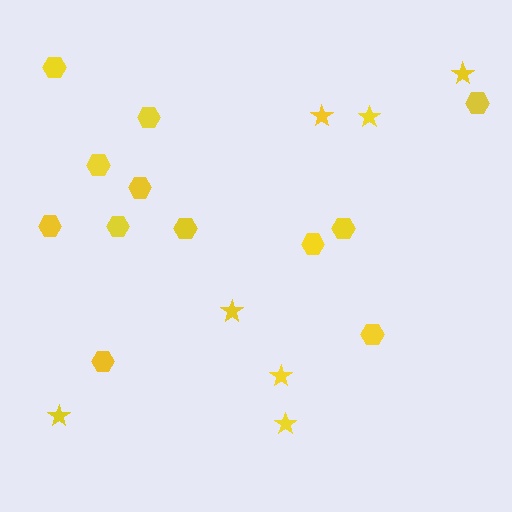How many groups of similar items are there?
There are 2 groups: one group of stars (7) and one group of hexagons (12).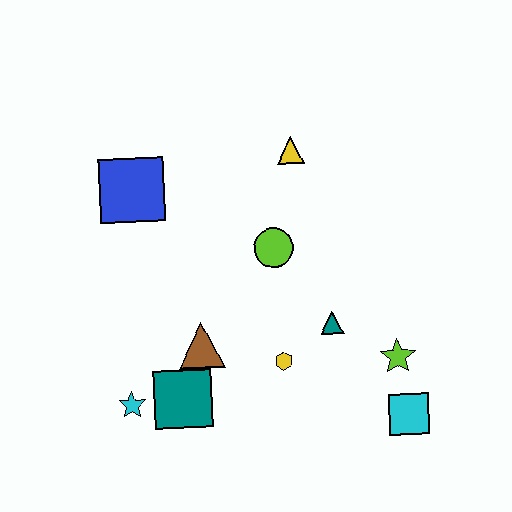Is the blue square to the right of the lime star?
No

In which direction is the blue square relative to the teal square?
The blue square is above the teal square.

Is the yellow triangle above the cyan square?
Yes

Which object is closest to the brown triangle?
The teal square is closest to the brown triangle.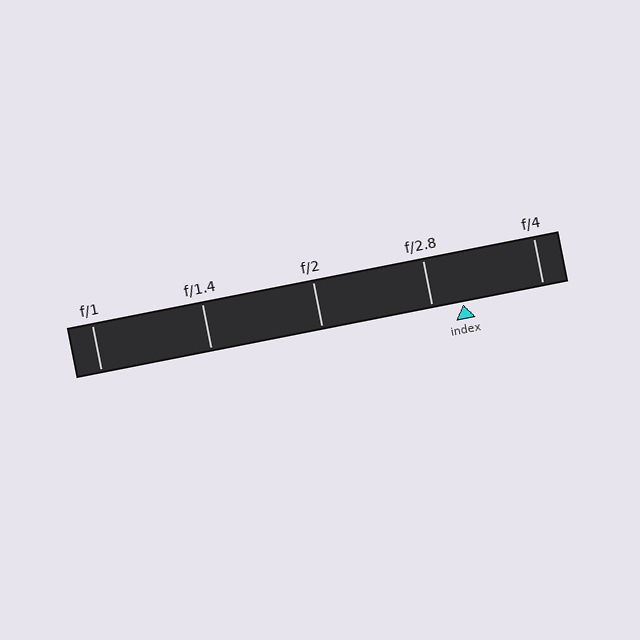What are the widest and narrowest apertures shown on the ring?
The widest aperture shown is f/1 and the narrowest is f/4.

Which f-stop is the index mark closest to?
The index mark is closest to f/2.8.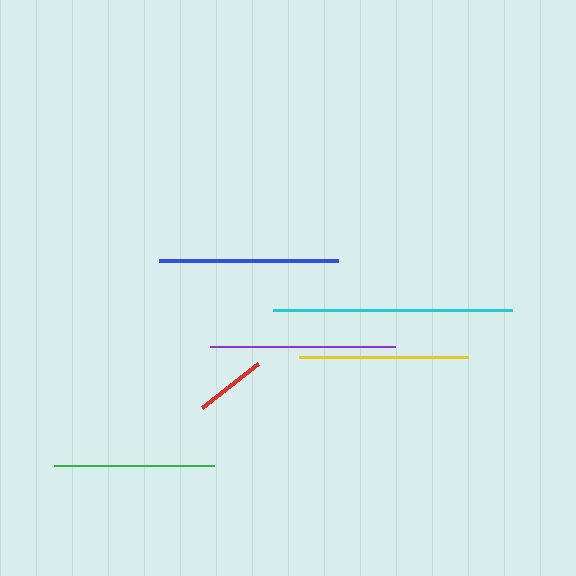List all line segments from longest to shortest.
From longest to shortest: cyan, purple, blue, yellow, green, red.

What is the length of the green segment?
The green segment is approximately 160 pixels long.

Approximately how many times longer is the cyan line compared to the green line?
The cyan line is approximately 1.5 times the length of the green line.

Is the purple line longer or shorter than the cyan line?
The cyan line is longer than the purple line.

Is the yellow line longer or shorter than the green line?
The yellow line is longer than the green line.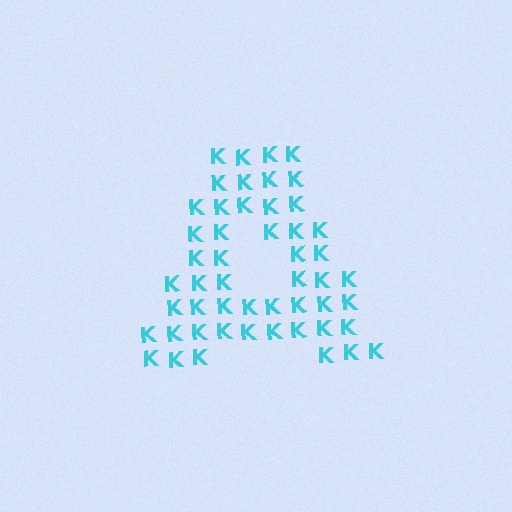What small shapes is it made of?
It is made of small letter K's.